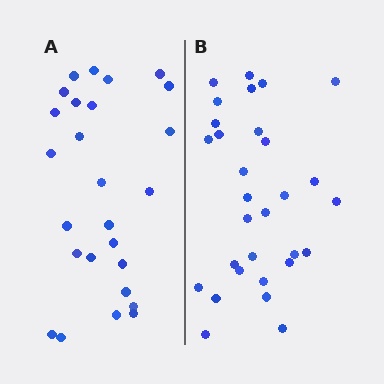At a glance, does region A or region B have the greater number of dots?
Region B (the right region) has more dots.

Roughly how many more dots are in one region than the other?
Region B has about 4 more dots than region A.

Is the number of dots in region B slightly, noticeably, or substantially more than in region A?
Region B has only slightly more — the two regions are fairly close. The ratio is roughly 1.2 to 1.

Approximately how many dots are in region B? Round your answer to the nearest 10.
About 30 dots.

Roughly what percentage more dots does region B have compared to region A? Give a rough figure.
About 15% more.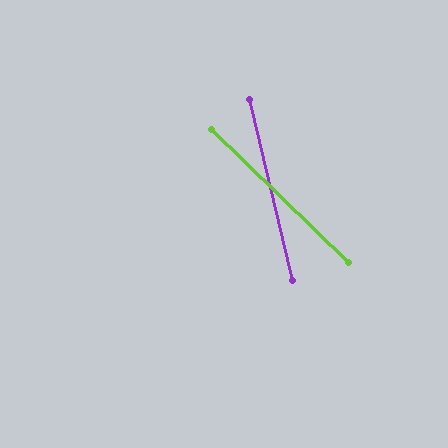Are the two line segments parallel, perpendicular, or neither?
Neither parallel nor perpendicular — they differ by about 33°.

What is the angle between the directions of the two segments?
Approximately 33 degrees.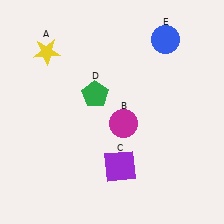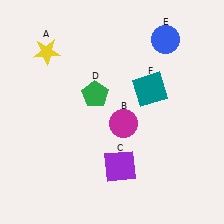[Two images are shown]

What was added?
A teal square (F) was added in Image 2.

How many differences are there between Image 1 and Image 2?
There is 1 difference between the two images.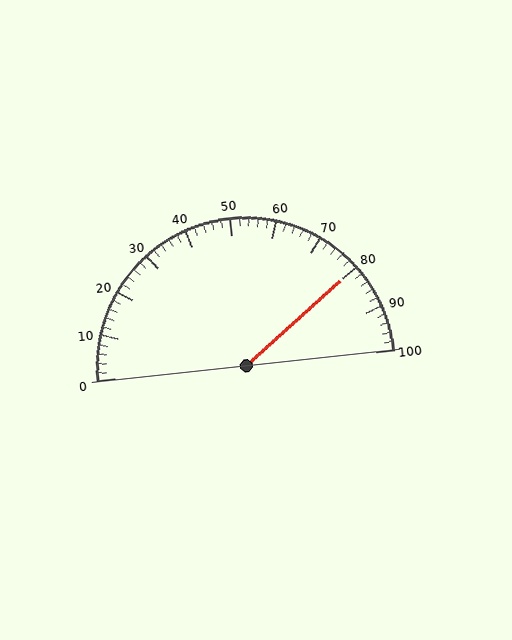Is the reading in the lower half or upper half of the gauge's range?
The reading is in the upper half of the range (0 to 100).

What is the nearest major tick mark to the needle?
The nearest major tick mark is 80.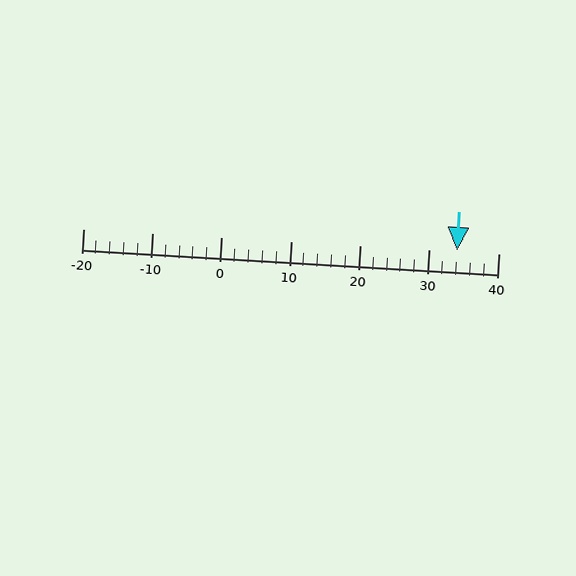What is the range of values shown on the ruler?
The ruler shows values from -20 to 40.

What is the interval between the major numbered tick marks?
The major tick marks are spaced 10 units apart.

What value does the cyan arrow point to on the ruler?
The cyan arrow points to approximately 34.